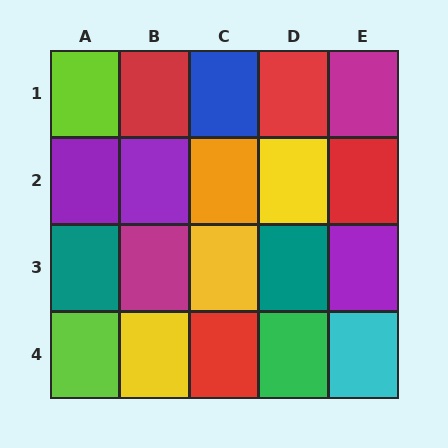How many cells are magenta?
2 cells are magenta.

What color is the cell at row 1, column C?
Blue.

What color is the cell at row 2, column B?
Purple.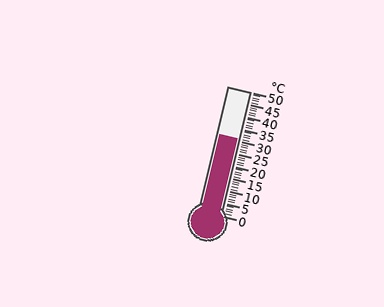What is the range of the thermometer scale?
The thermometer scale ranges from 0°C to 50°C.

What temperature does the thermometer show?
The thermometer shows approximately 31°C.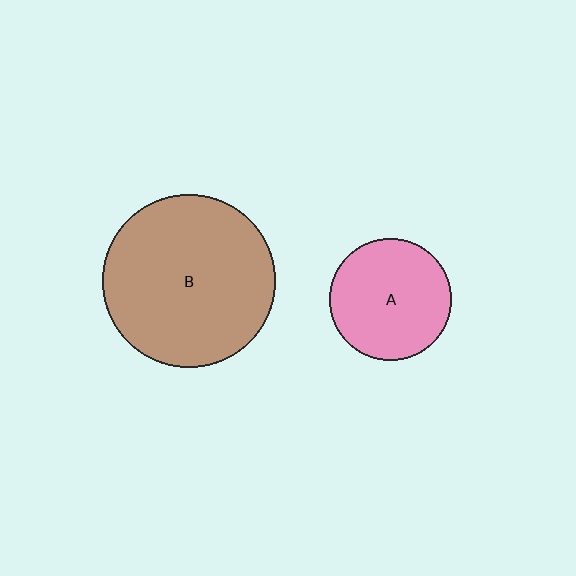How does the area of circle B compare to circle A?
Approximately 2.0 times.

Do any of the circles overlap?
No, none of the circles overlap.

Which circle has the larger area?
Circle B (brown).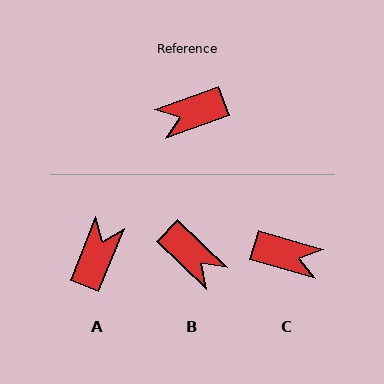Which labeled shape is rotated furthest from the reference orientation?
C, about 144 degrees away.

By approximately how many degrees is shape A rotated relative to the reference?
Approximately 132 degrees clockwise.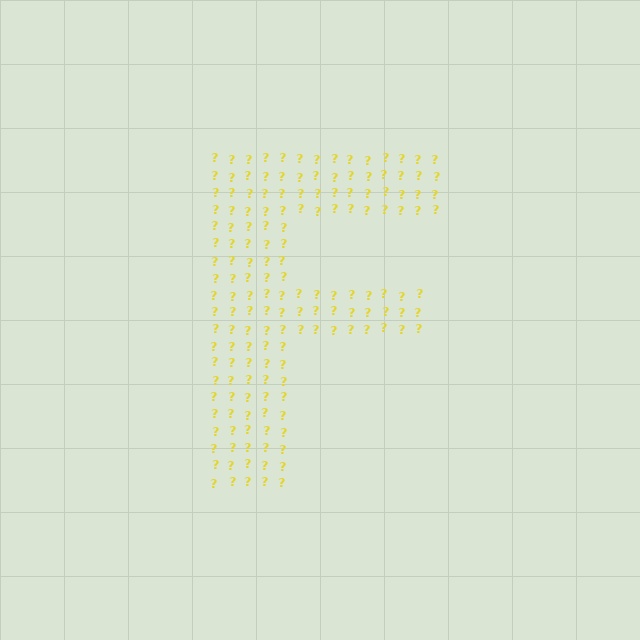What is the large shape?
The large shape is the letter F.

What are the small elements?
The small elements are question marks.